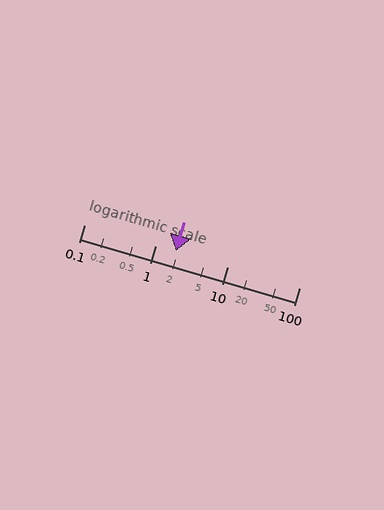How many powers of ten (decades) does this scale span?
The scale spans 3 decades, from 0.1 to 100.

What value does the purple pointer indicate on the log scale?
The pointer indicates approximately 1.9.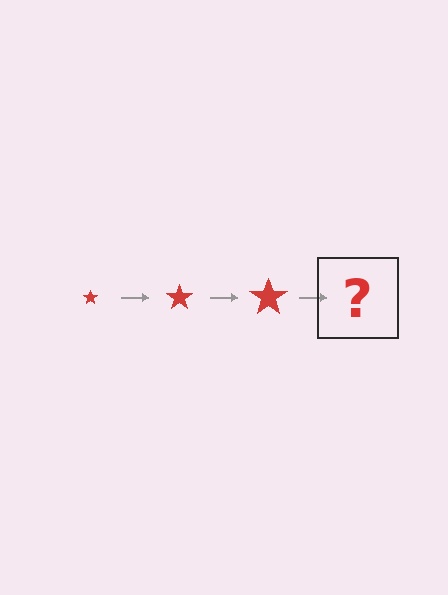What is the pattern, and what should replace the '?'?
The pattern is that the star gets progressively larger each step. The '?' should be a red star, larger than the previous one.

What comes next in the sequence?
The next element should be a red star, larger than the previous one.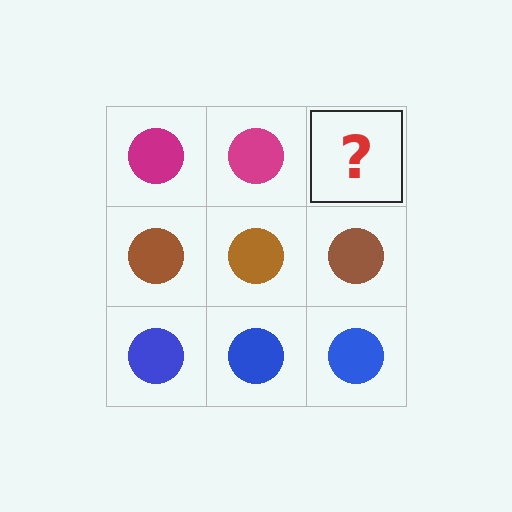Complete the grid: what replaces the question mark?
The question mark should be replaced with a magenta circle.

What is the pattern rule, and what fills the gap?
The rule is that each row has a consistent color. The gap should be filled with a magenta circle.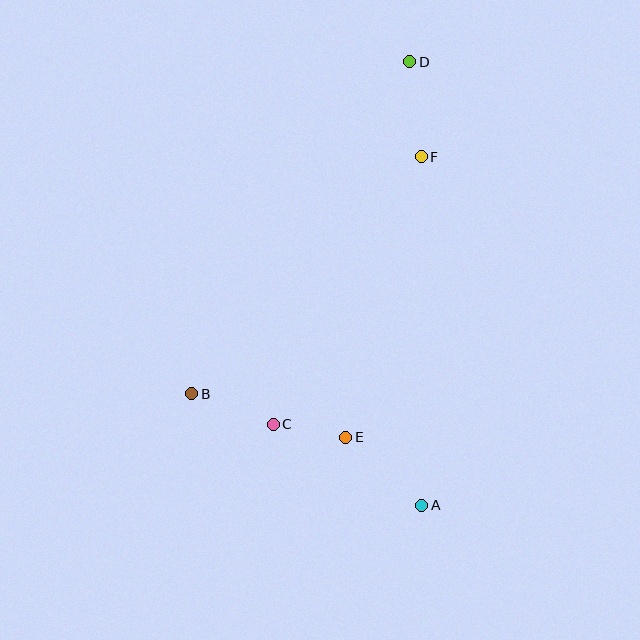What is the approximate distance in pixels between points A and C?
The distance between A and C is approximately 170 pixels.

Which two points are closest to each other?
Points C and E are closest to each other.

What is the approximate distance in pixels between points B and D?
The distance between B and D is approximately 397 pixels.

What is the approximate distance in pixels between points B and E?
The distance between B and E is approximately 160 pixels.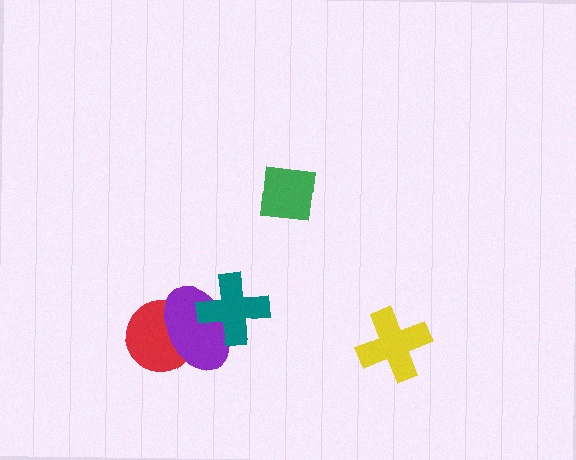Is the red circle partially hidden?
Yes, it is partially covered by another shape.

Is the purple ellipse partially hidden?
Yes, it is partially covered by another shape.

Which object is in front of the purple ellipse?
The teal cross is in front of the purple ellipse.